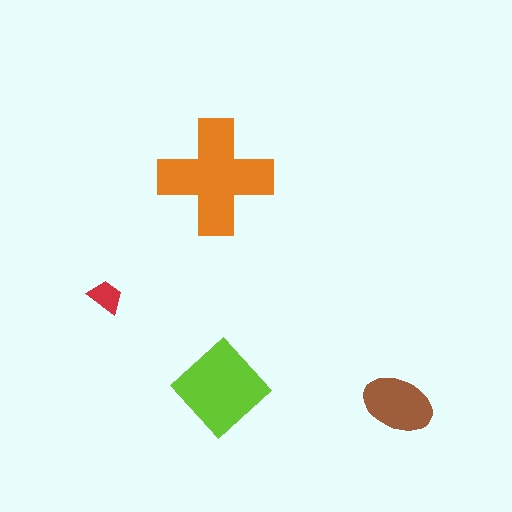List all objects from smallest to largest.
The red trapezoid, the brown ellipse, the lime diamond, the orange cross.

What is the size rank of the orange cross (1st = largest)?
1st.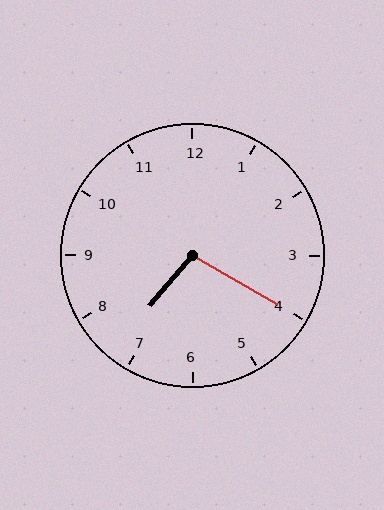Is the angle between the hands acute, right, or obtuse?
It is obtuse.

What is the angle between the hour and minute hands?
Approximately 100 degrees.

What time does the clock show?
7:20.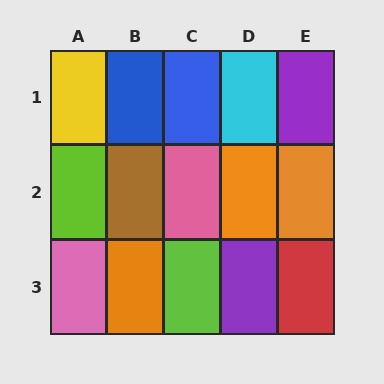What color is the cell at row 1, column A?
Yellow.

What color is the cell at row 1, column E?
Purple.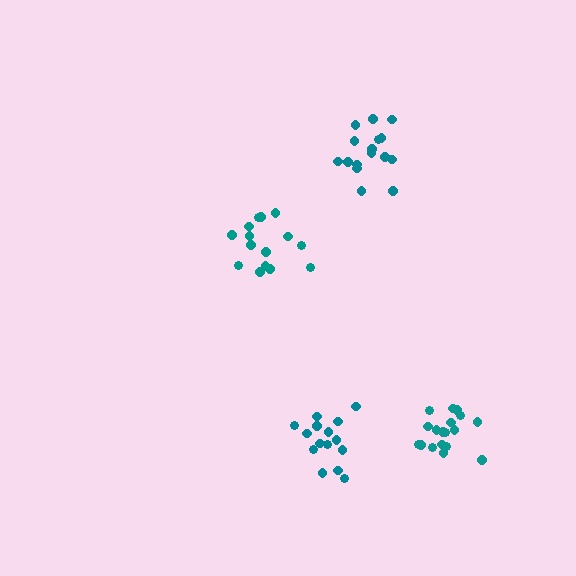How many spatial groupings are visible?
There are 4 spatial groupings.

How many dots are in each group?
Group 1: 15 dots, Group 2: 16 dots, Group 3: 18 dots, Group 4: 15 dots (64 total).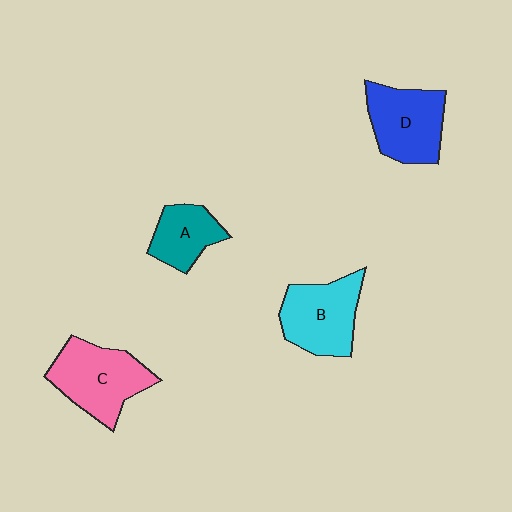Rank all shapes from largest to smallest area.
From largest to smallest: C (pink), B (cyan), D (blue), A (teal).